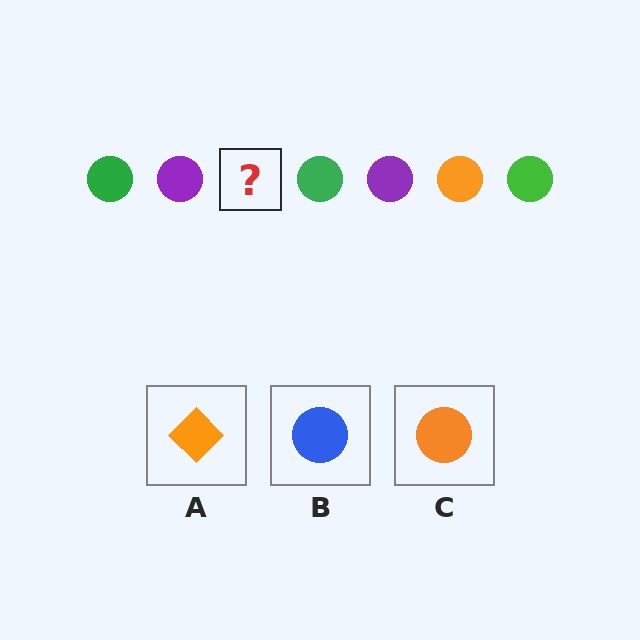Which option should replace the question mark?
Option C.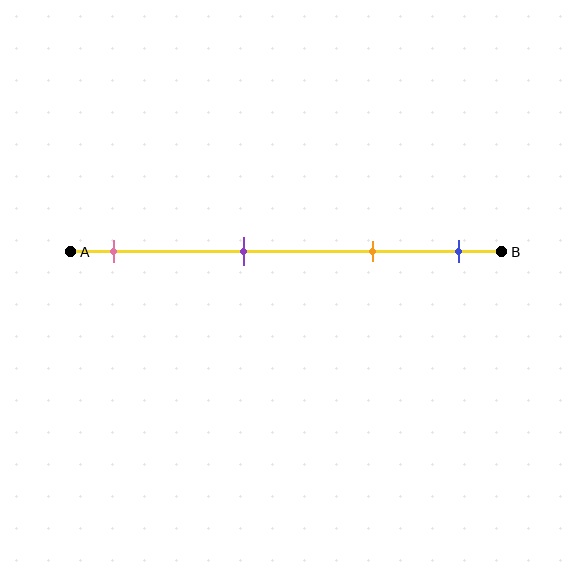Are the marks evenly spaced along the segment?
No, the marks are not evenly spaced.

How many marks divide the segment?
There are 4 marks dividing the segment.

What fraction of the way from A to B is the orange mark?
The orange mark is approximately 70% (0.7) of the way from A to B.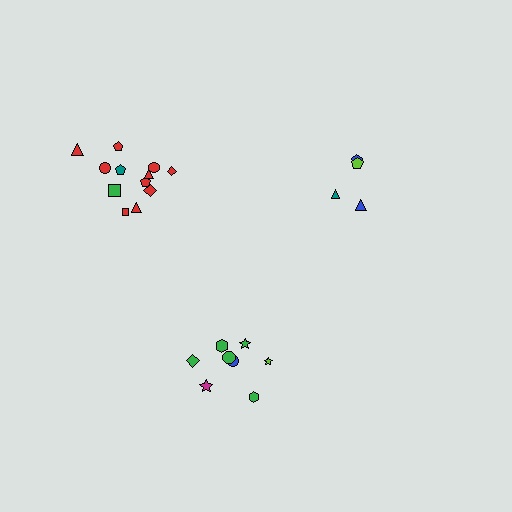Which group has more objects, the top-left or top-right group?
The top-left group.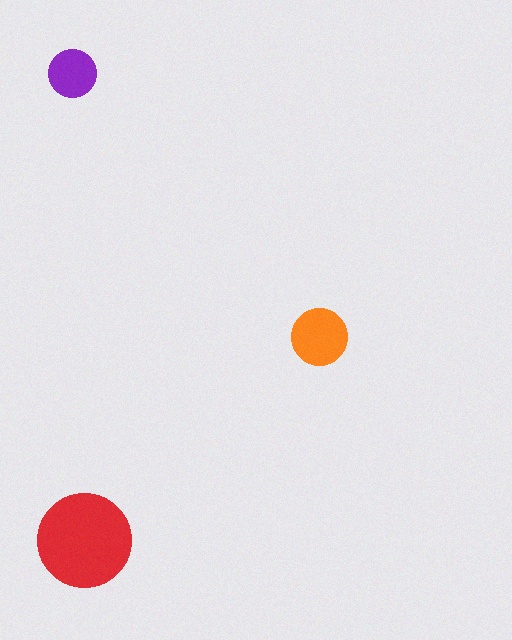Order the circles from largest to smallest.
the red one, the orange one, the purple one.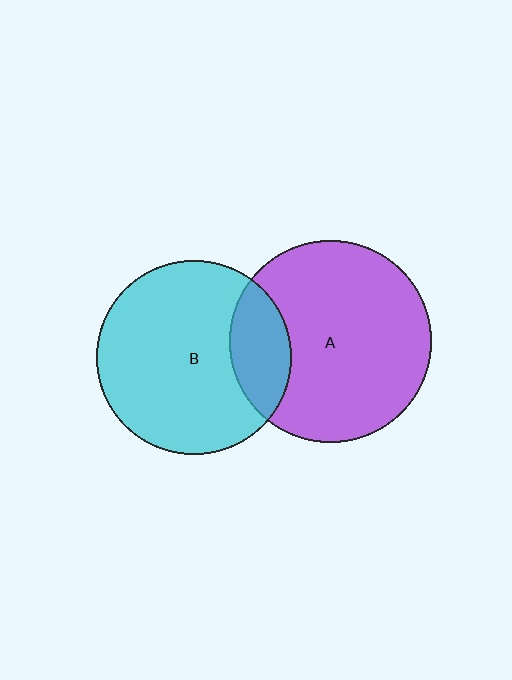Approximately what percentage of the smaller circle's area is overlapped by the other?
Approximately 20%.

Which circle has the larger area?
Circle A (purple).